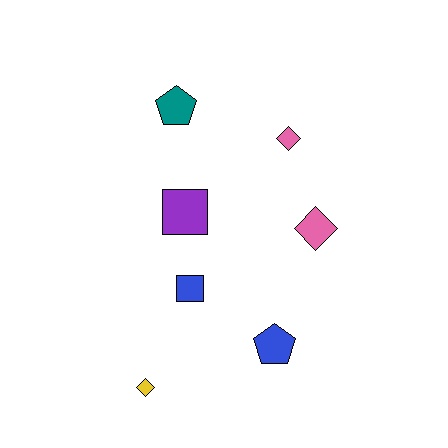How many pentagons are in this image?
There are 2 pentagons.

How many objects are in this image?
There are 7 objects.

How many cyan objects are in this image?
There are no cyan objects.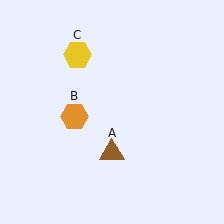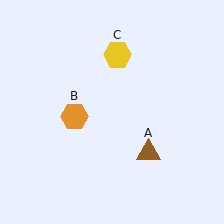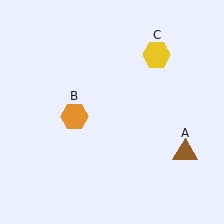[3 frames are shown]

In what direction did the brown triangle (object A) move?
The brown triangle (object A) moved right.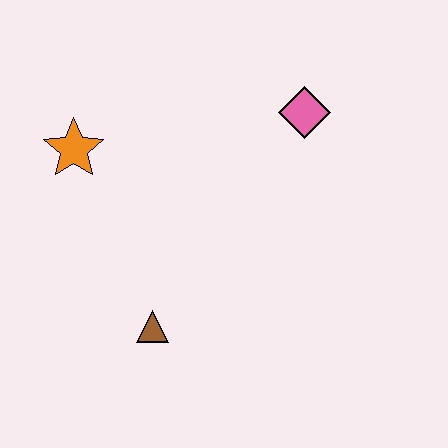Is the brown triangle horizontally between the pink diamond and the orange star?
Yes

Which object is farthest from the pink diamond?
The brown triangle is farthest from the pink diamond.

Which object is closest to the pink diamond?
The orange star is closest to the pink diamond.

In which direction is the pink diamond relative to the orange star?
The pink diamond is to the right of the orange star.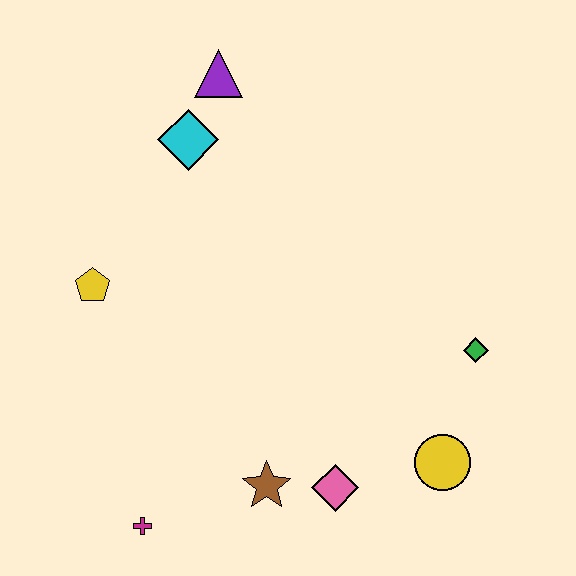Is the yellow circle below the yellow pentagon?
Yes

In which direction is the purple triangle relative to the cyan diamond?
The purple triangle is above the cyan diamond.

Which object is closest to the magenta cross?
The brown star is closest to the magenta cross.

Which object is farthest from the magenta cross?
The purple triangle is farthest from the magenta cross.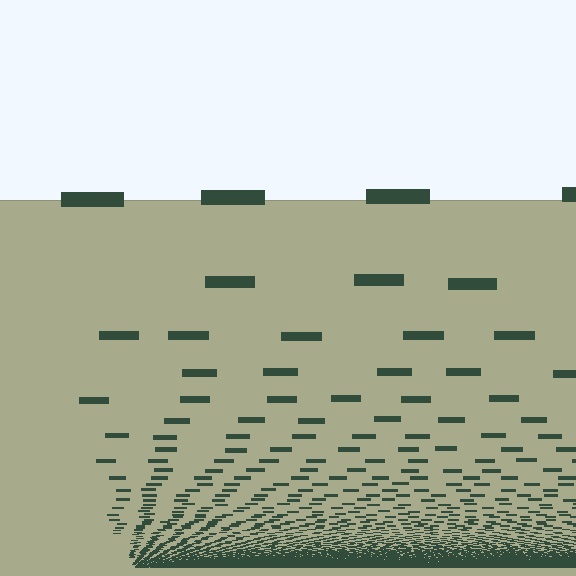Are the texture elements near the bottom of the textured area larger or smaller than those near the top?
Smaller. The gradient is inverted — elements near the bottom are smaller and denser.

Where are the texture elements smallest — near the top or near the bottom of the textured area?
Near the bottom.